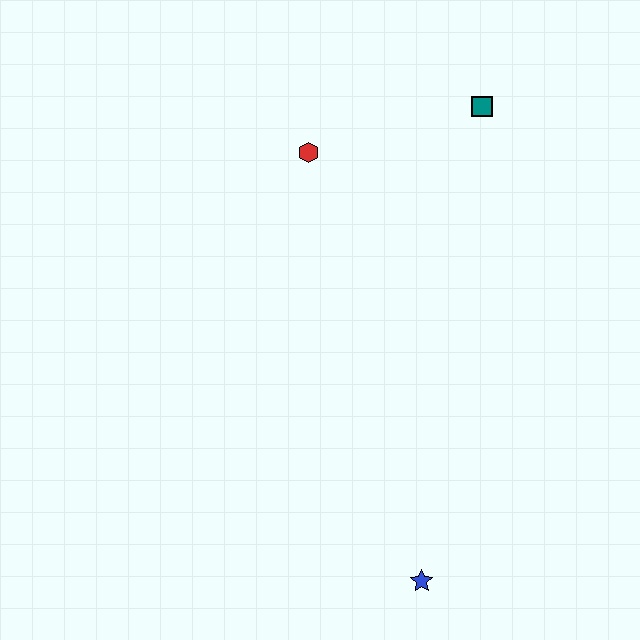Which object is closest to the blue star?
The red hexagon is closest to the blue star.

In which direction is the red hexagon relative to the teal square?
The red hexagon is to the left of the teal square.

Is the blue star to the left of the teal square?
Yes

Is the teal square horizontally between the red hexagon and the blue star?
No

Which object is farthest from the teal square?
The blue star is farthest from the teal square.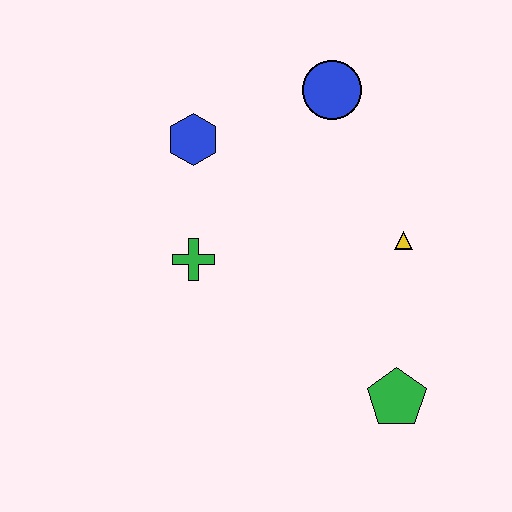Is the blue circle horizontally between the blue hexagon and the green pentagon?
Yes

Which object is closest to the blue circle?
The blue hexagon is closest to the blue circle.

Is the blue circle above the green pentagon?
Yes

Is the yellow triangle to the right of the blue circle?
Yes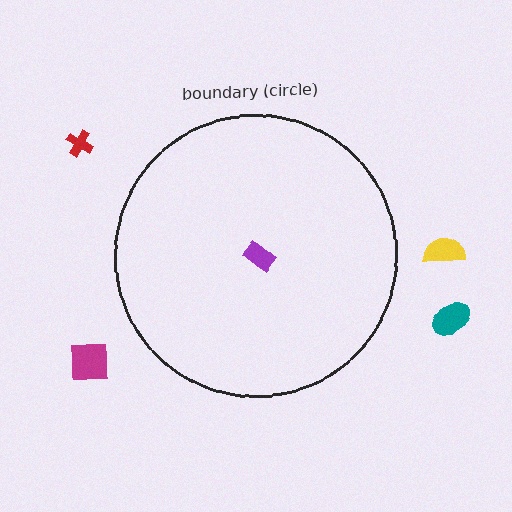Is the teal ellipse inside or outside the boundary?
Outside.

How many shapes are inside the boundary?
1 inside, 4 outside.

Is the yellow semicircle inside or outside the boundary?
Outside.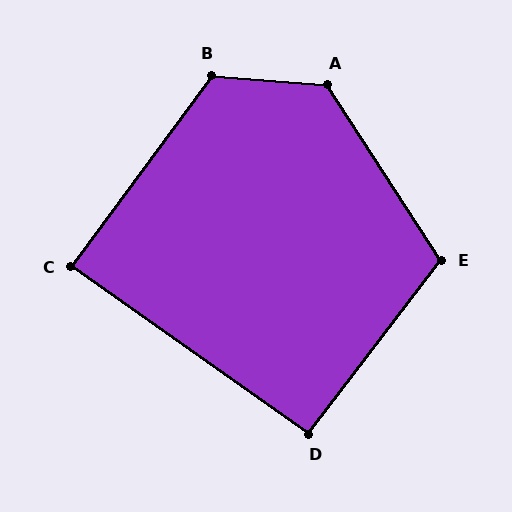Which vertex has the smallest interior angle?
C, at approximately 89 degrees.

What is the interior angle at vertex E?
Approximately 109 degrees (obtuse).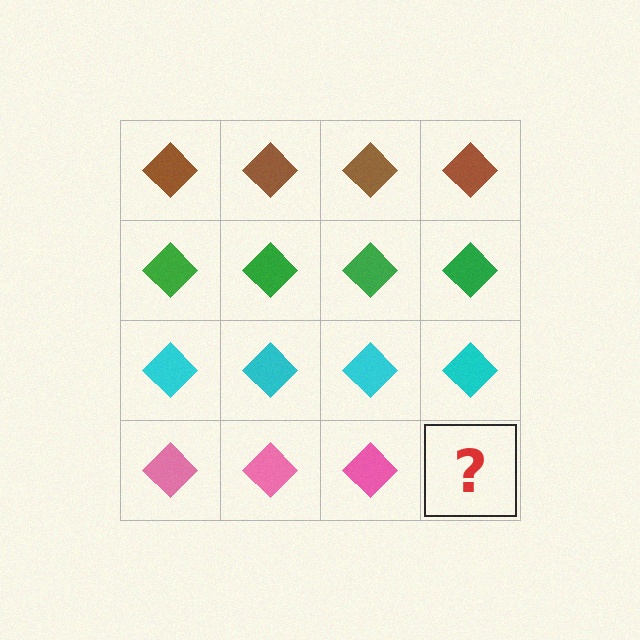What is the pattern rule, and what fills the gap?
The rule is that each row has a consistent color. The gap should be filled with a pink diamond.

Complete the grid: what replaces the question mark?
The question mark should be replaced with a pink diamond.